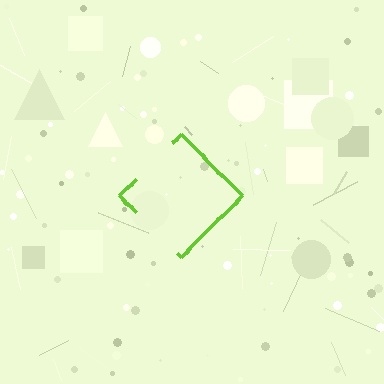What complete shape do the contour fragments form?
The contour fragments form a diamond.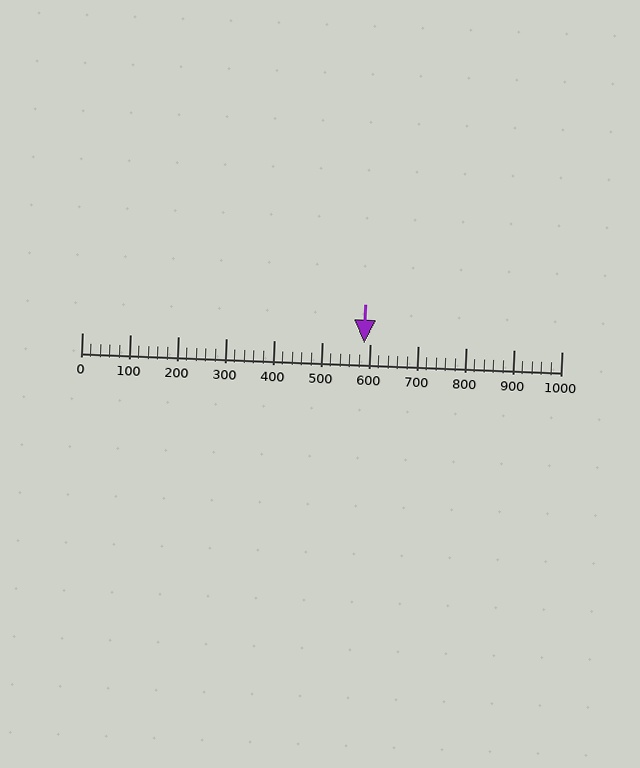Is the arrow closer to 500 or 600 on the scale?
The arrow is closer to 600.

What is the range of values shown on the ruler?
The ruler shows values from 0 to 1000.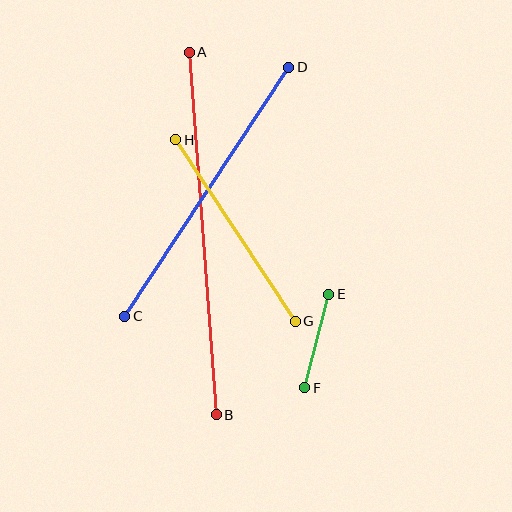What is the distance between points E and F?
The distance is approximately 96 pixels.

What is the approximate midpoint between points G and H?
The midpoint is at approximately (236, 230) pixels.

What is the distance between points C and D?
The distance is approximately 298 pixels.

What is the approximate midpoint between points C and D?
The midpoint is at approximately (207, 192) pixels.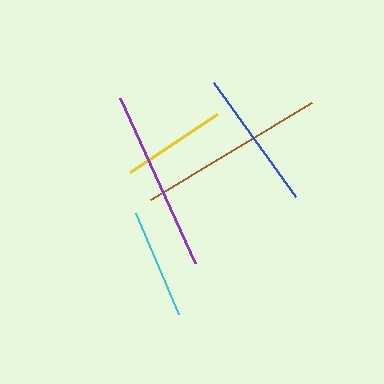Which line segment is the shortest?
The yellow line is the shortest at approximately 104 pixels.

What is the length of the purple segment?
The purple segment is approximately 182 pixels long.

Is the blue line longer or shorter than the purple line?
The purple line is longer than the blue line.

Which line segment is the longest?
The brown line is the longest at approximately 188 pixels.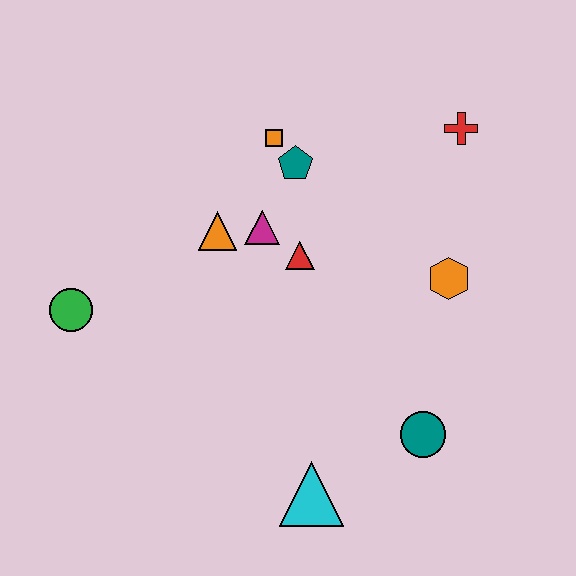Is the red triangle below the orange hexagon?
No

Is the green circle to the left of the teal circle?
Yes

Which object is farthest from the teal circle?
The green circle is farthest from the teal circle.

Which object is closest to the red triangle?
The magenta triangle is closest to the red triangle.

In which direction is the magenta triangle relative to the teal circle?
The magenta triangle is above the teal circle.